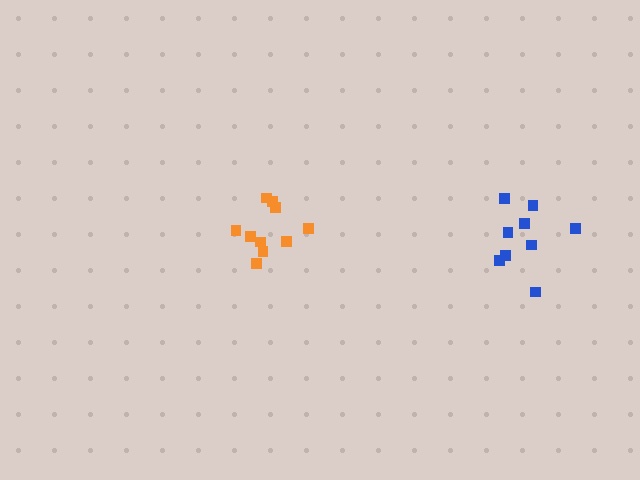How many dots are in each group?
Group 1: 10 dots, Group 2: 10 dots (20 total).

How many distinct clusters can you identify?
There are 2 distinct clusters.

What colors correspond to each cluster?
The clusters are colored: blue, orange.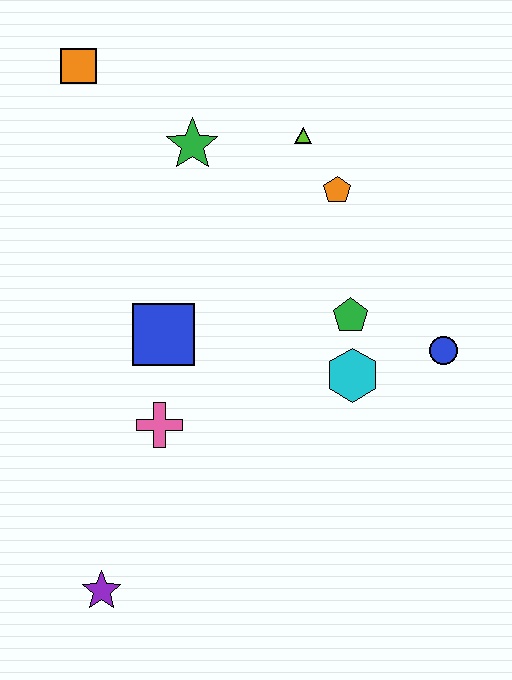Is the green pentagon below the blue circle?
No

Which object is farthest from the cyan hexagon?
The orange square is farthest from the cyan hexagon.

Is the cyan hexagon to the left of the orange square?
No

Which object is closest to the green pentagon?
The cyan hexagon is closest to the green pentagon.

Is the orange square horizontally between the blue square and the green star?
No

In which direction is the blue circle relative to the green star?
The blue circle is to the right of the green star.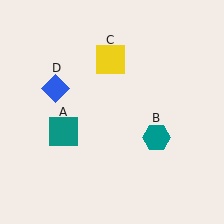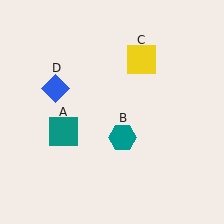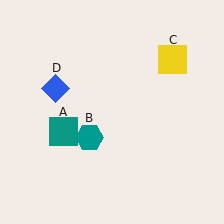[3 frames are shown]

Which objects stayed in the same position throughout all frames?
Teal square (object A) and blue diamond (object D) remained stationary.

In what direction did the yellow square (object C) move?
The yellow square (object C) moved right.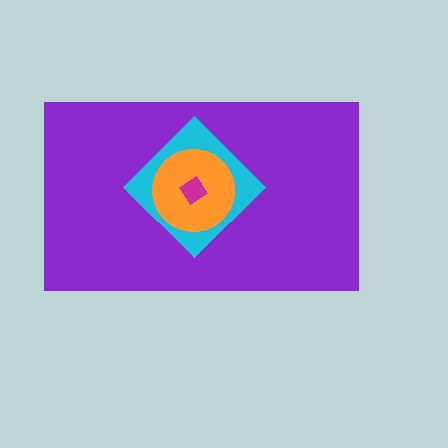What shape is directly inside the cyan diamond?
The orange circle.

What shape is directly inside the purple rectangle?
The cyan diamond.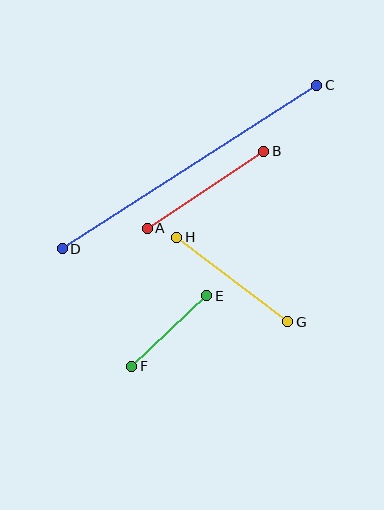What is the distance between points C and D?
The distance is approximately 302 pixels.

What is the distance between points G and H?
The distance is approximately 139 pixels.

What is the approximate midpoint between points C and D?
The midpoint is at approximately (189, 167) pixels.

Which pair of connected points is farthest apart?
Points C and D are farthest apart.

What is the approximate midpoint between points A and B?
The midpoint is at approximately (205, 190) pixels.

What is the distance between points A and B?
The distance is approximately 140 pixels.